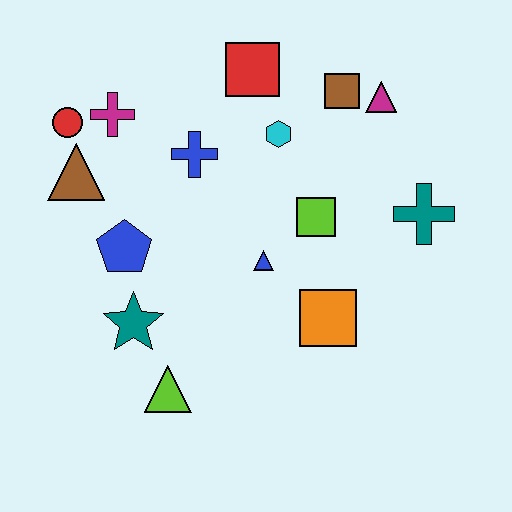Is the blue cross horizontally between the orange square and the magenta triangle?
No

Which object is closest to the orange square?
The blue triangle is closest to the orange square.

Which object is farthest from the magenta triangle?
The lime triangle is farthest from the magenta triangle.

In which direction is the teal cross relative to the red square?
The teal cross is to the right of the red square.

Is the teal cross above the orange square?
Yes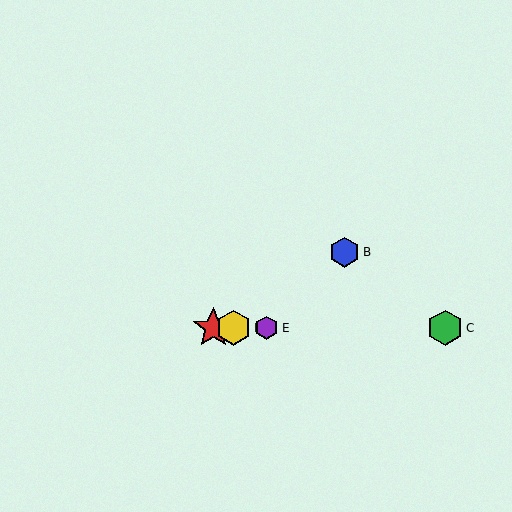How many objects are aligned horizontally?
4 objects (A, C, D, E) are aligned horizontally.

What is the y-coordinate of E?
Object E is at y≈328.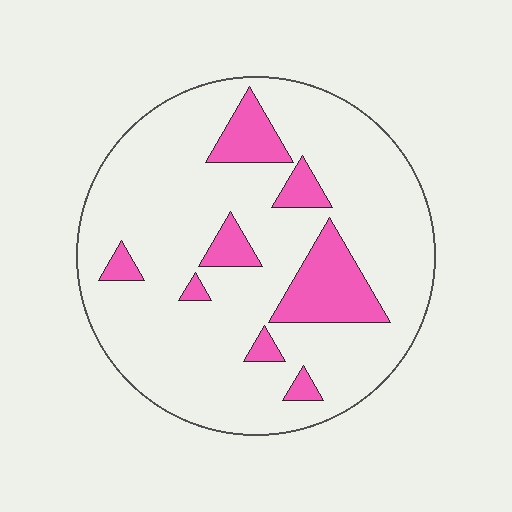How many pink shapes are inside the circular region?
8.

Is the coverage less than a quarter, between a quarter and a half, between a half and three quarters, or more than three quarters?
Less than a quarter.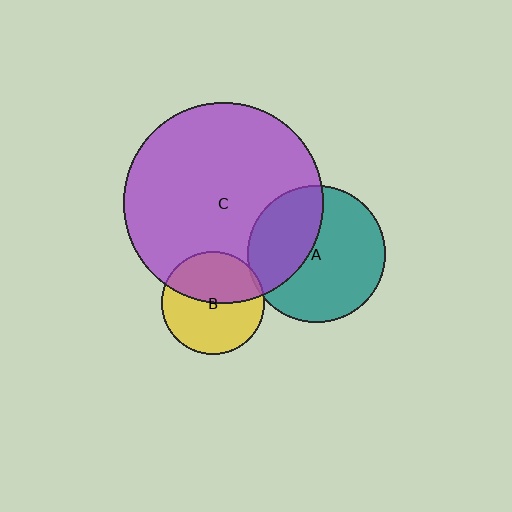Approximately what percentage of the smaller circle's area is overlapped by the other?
Approximately 40%.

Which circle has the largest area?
Circle C (purple).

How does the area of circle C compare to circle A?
Approximately 2.1 times.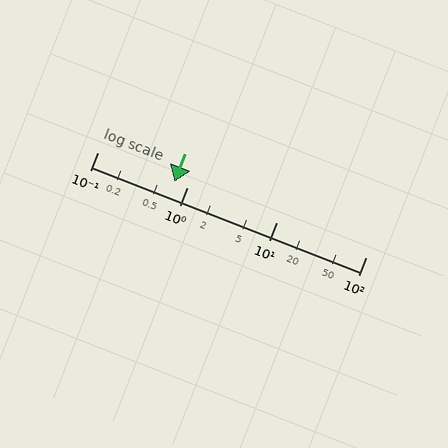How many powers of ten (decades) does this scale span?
The scale spans 3 decades, from 0.1 to 100.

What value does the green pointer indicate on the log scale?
The pointer indicates approximately 0.73.